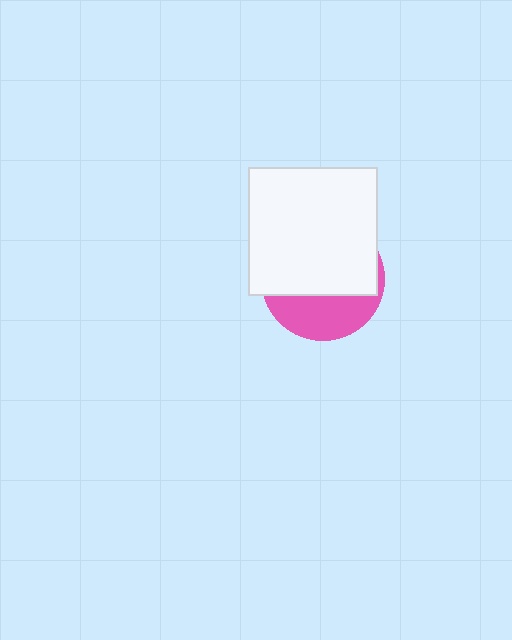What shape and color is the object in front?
The object in front is a white square.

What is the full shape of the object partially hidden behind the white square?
The partially hidden object is a pink circle.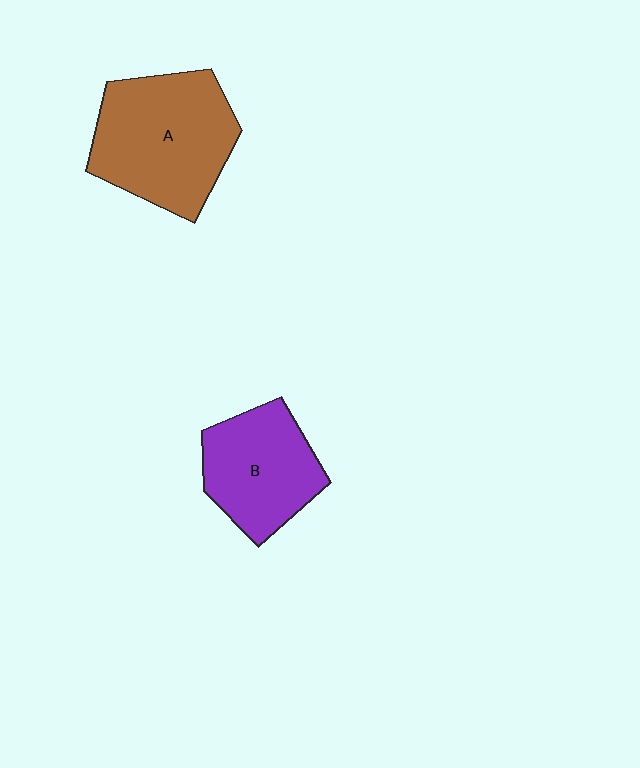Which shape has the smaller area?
Shape B (purple).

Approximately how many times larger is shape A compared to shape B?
Approximately 1.4 times.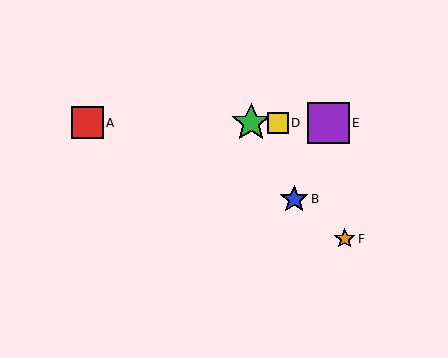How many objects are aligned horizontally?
4 objects (A, C, D, E) are aligned horizontally.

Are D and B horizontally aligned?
No, D is at y≈123 and B is at y≈199.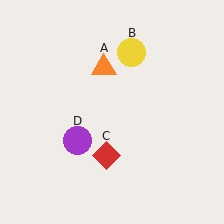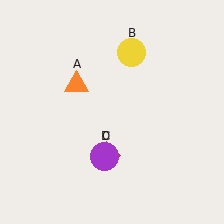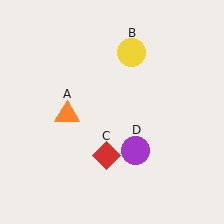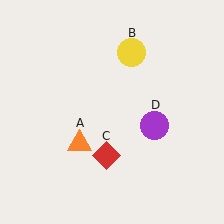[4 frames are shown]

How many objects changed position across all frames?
2 objects changed position: orange triangle (object A), purple circle (object D).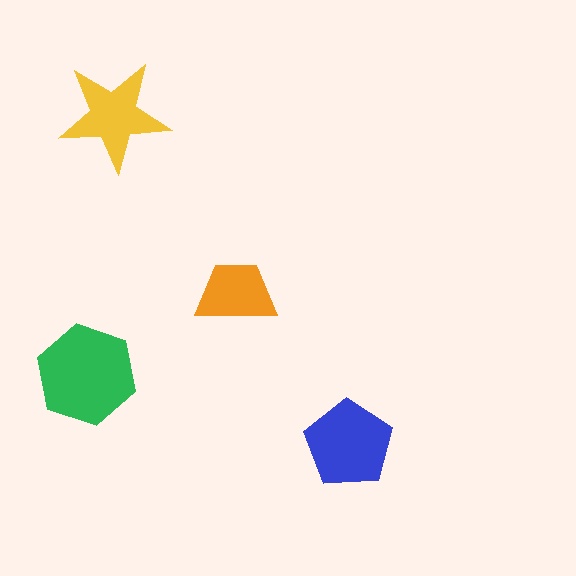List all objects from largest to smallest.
The green hexagon, the blue pentagon, the yellow star, the orange trapezoid.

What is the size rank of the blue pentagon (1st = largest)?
2nd.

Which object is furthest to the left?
The green hexagon is leftmost.